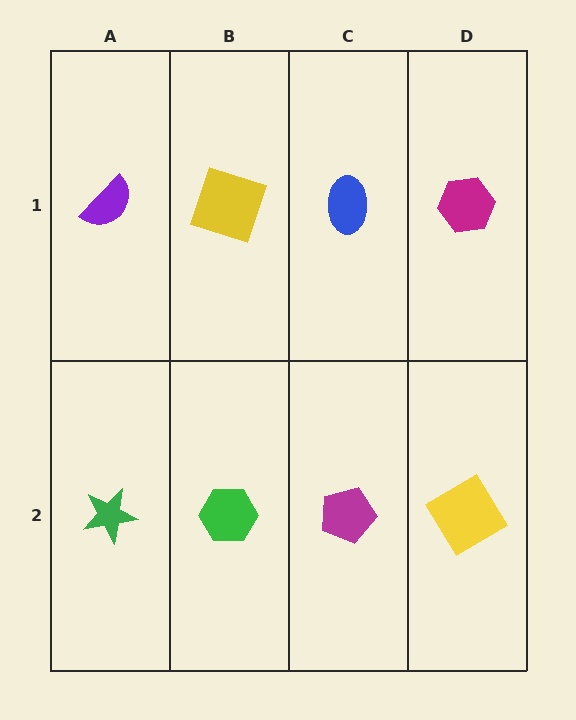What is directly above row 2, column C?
A blue ellipse.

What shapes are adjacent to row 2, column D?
A magenta hexagon (row 1, column D), a magenta pentagon (row 2, column C).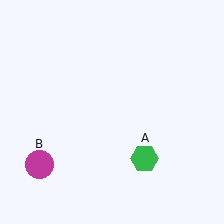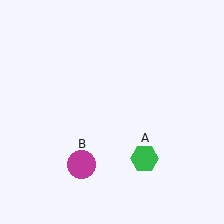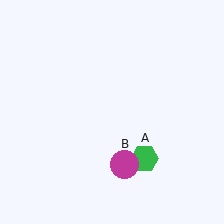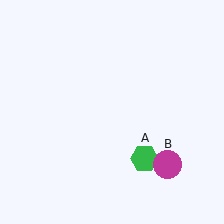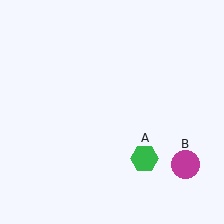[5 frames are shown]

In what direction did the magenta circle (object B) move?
The magenta circle (object B) moved right.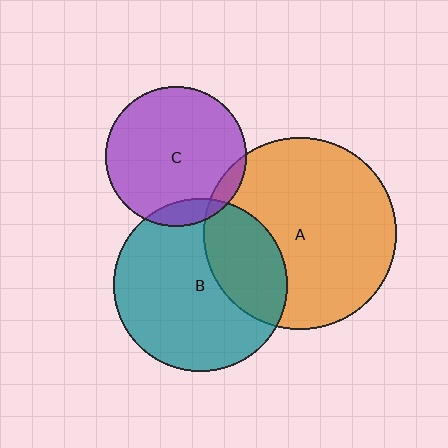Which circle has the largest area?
Circle A (orange).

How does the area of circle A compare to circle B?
Approximately 1.2 times.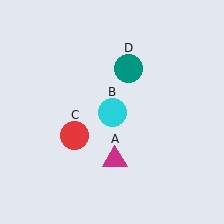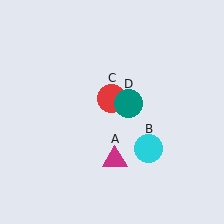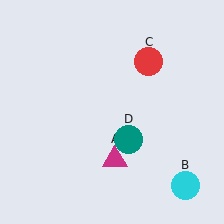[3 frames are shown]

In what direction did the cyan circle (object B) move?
The cyan circle (object B) moved down and to the right.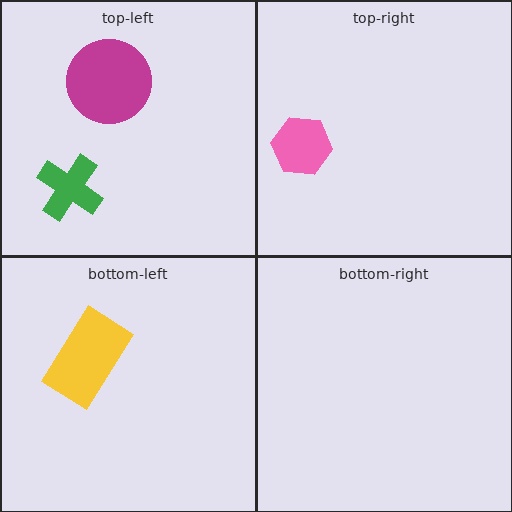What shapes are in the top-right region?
The pink hexagon.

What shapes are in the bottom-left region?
The yellow rectangle.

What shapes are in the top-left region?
The green cross, the magenta circle.